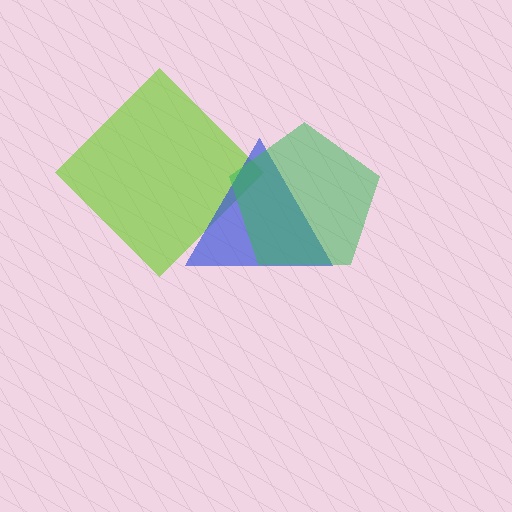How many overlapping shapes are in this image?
There are 3 overlapping shapes in the image.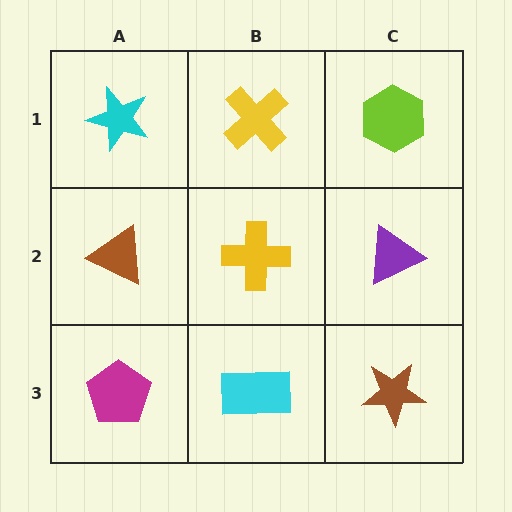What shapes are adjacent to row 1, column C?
A purple triangle (row 2, column C), a yellow cross (row 1, column B).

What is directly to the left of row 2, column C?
A yellow cross.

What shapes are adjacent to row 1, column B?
A yellow cross (row 2, column B), a cyan star (row 1, column A), a lime hexagon (row 1, column C).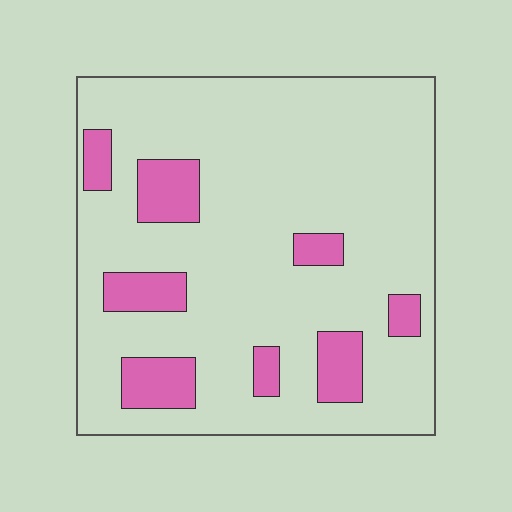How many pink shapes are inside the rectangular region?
8.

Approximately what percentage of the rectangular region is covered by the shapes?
Approximately 15%.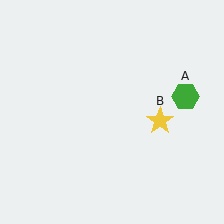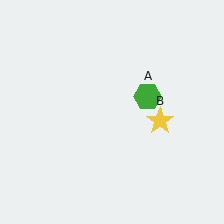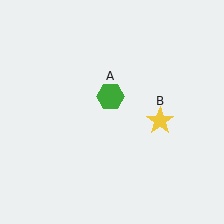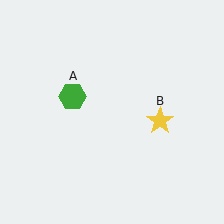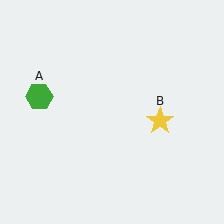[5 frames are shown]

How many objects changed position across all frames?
1 object changed position: green hexagon (object A).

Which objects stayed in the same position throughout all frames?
Yellow star (object B) remained stationary.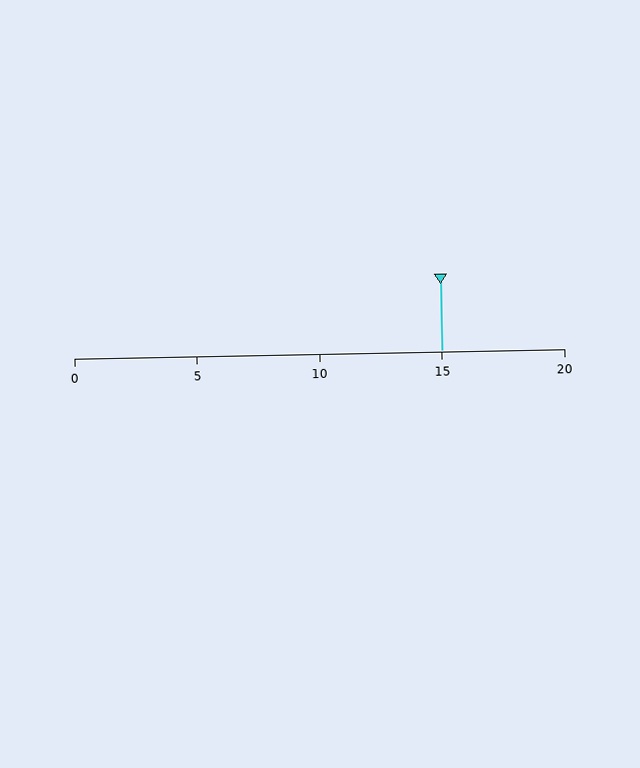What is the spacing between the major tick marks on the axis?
The major ticks are spaced 5 apart.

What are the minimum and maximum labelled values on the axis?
The axis runs from 0 to 20.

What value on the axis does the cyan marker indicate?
The marker indicates approximately 15.